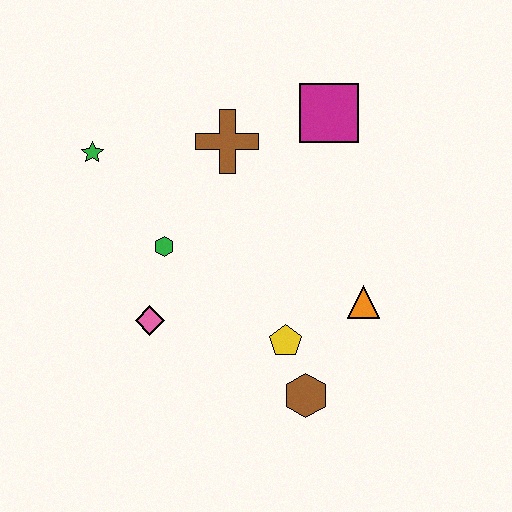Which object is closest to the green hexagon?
The pink diamond is closest to the green hexagon.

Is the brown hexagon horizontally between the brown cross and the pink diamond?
No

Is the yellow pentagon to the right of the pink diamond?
Yes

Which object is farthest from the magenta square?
The brown hexagon is farthest from the magenta square.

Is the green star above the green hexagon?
Yes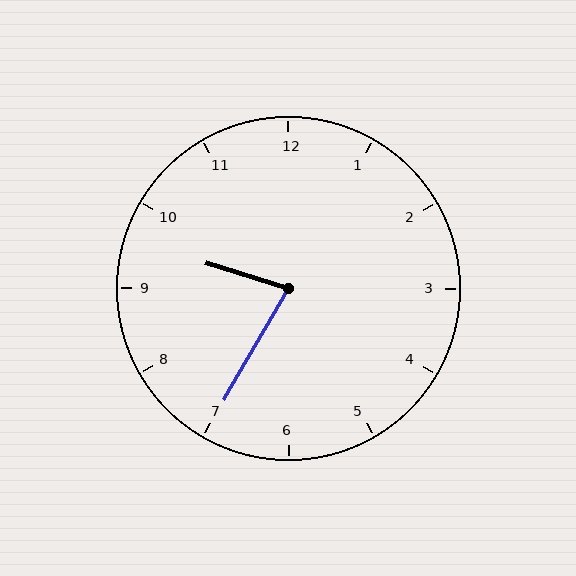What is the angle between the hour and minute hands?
Approximately 78 degrees.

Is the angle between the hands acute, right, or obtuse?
It is acute.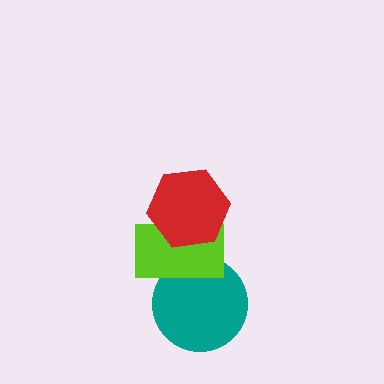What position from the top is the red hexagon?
The red hexagon is 1st from the top.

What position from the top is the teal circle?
The teal circle is 3rd from the top.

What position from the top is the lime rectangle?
The lime rectangle is 2nd from the top.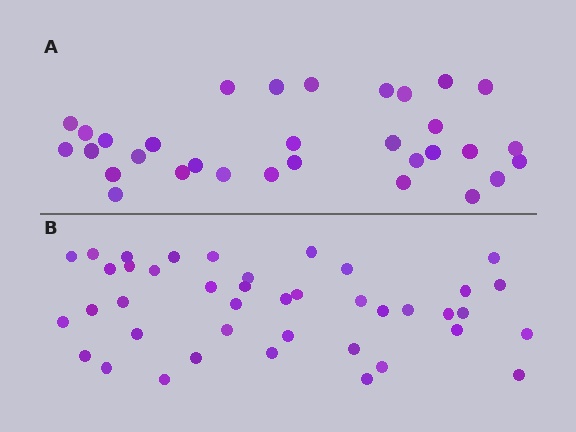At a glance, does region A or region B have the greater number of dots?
Region B (the bottom region) has more dots.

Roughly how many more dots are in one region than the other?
Region B has roughly 8 or so more dots than region A.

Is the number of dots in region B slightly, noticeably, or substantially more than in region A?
Region B has noticeably more, but not dramatically so. The ratio is roughly 1.3 to 1.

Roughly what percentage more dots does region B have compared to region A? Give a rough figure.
About 30% more.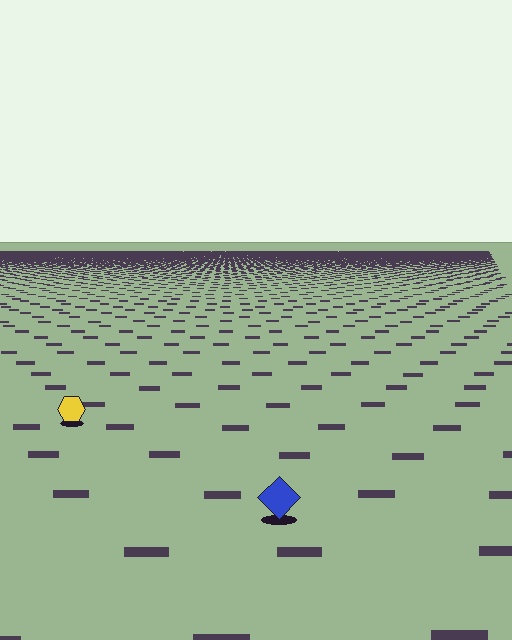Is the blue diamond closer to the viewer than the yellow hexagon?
Yes. The blue diamond is closer — you can tell from the texture gradient: the ground texture is coarser near it.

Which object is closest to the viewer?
The blue diamond is closest. The texture marks near it are larger and more spread out.